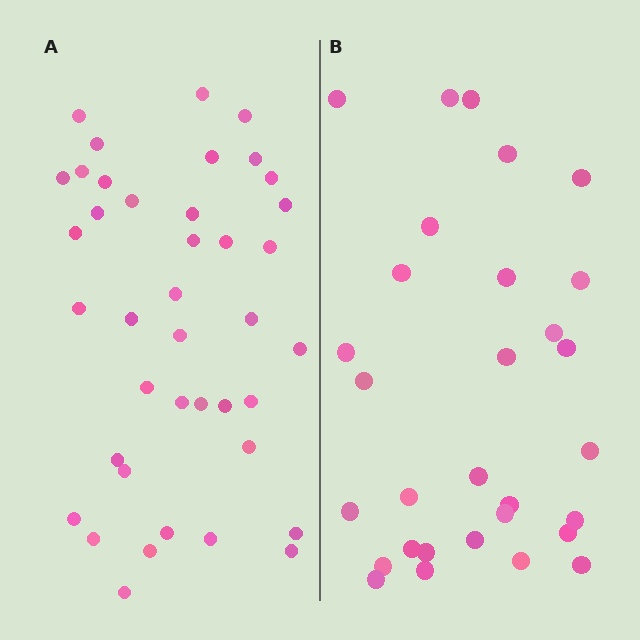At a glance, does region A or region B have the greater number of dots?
Region A (the left region) has more dots.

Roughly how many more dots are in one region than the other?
Region A has roughly 10 or so more dots than region B.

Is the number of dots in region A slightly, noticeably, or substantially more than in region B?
Region A has noticeably more, but not dramatically so. The ratio is roughly 1.3 to 1.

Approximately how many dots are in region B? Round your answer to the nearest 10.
About 30 dots.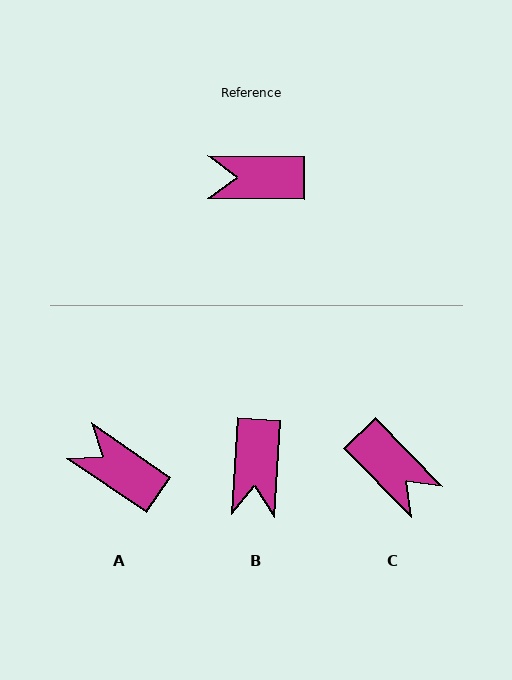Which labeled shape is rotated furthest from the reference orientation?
C, about 135 degrees away.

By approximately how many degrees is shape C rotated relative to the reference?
Approximately 135 degrees counter-clockwise.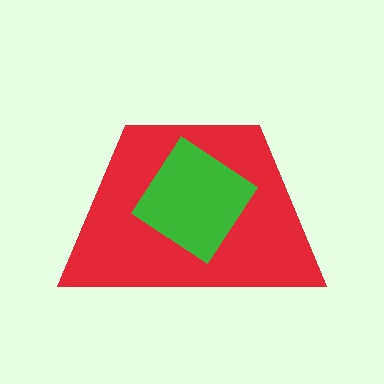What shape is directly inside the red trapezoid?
The green diamond.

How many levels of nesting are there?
2.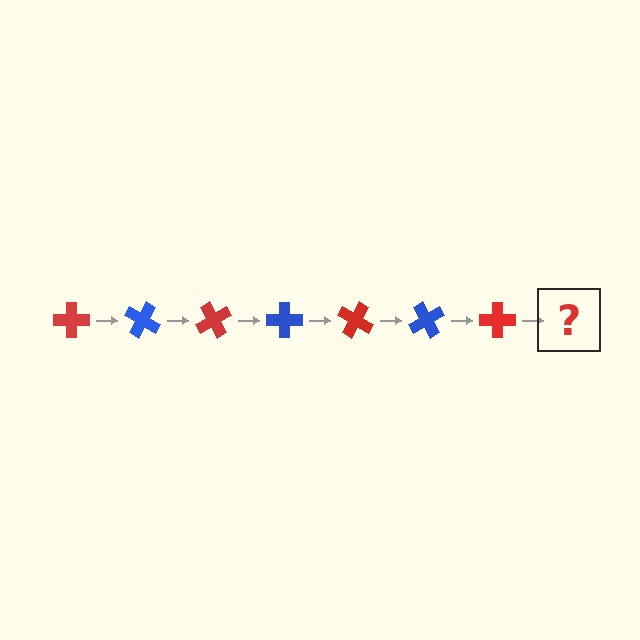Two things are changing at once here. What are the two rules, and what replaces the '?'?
The two rules are that it rotates 30 degrees each step and the color cycles through red and blue. The '?' should be a blue cross, rotated 210 degrees from the start.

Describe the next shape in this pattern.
It should be a blue cross, rotated 210 degrees from the start.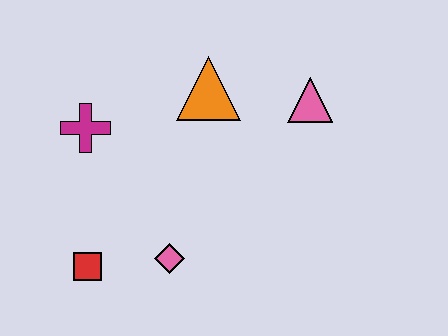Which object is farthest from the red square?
The pink triangle is farthest from the red square.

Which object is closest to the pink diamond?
The red square is closest to the pink diamond.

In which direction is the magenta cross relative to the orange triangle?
The magenta cross is to the left of the orange triangle.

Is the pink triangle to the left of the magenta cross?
No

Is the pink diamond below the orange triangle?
Yes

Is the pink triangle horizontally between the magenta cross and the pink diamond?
No